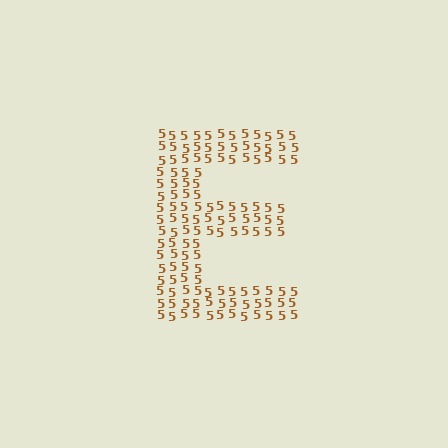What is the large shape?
The large shape is the letter E.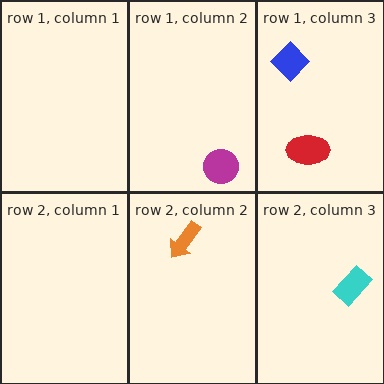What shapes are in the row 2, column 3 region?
The cyan rectangle.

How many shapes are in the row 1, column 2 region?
1.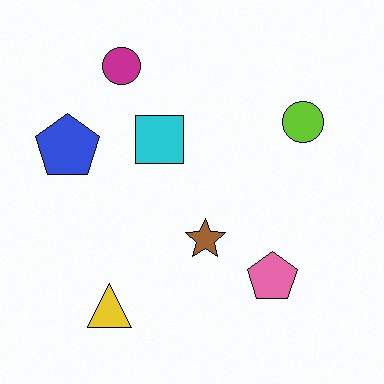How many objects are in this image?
There are 7 objects.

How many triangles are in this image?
There is 1 triangle.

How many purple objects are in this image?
There are no purple objects.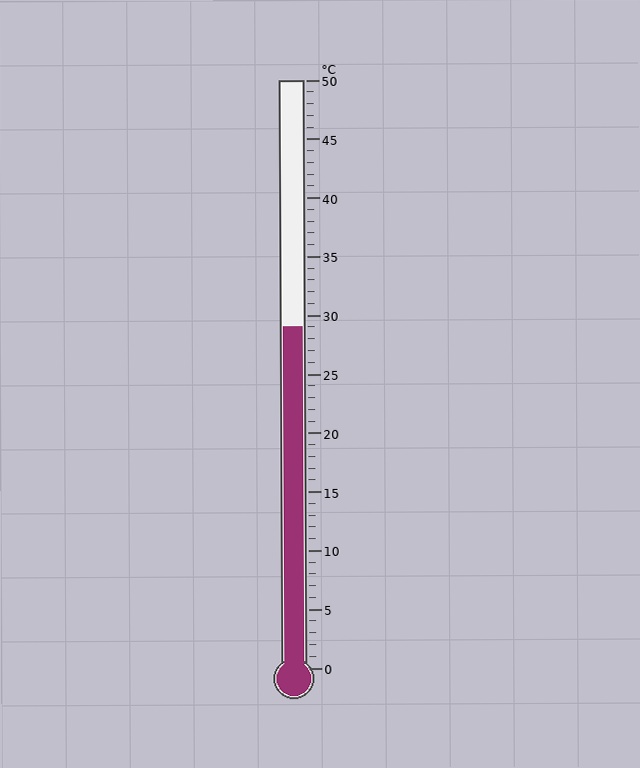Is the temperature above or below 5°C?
The temperature is above 5°C.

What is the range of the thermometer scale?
The thermometer scale ranges from 0°C to 50°C.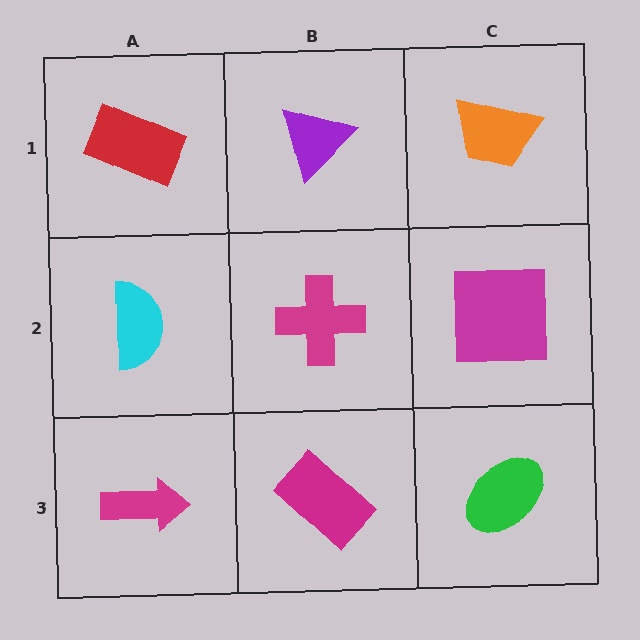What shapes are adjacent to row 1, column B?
A magenta cross (row 2, column B), a red rectangle (row 1, column A), an orange trapezoid (row 1, column C).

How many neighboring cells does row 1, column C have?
2.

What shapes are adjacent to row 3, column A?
A cyan semicircle (row 2, column A), a magenta rectangle (row 3, column B).